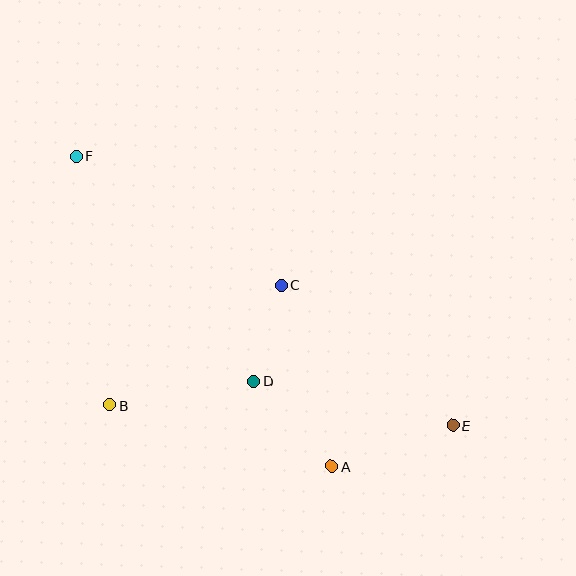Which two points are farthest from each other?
Points E and F are farthest from each other.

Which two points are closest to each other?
Points C and D are closest to each other.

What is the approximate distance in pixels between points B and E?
The distance between B and E is approximately 344 pixels.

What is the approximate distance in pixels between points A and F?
The distance between A and F is approximately 402 pixels.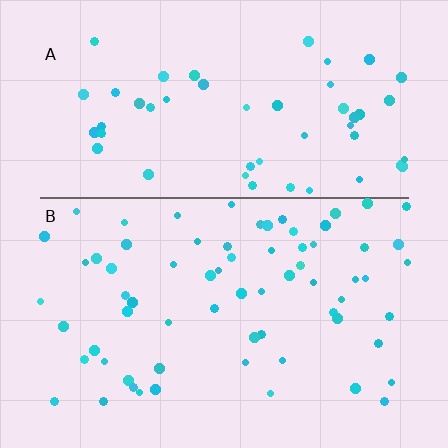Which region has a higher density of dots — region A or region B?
B (the bottom).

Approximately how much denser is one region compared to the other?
Approximately 1.3× — region B over region A.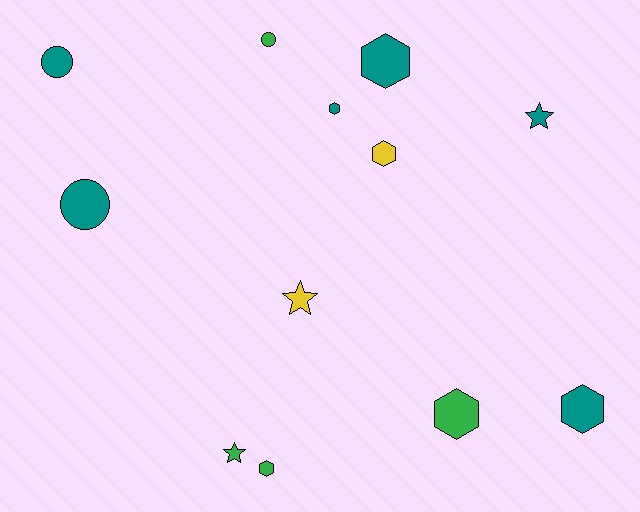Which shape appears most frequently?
Hexagon, with 6 objects.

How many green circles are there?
There is 1 green circle.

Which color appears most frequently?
Teal, with 6 objects.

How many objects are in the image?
There are 12 objects.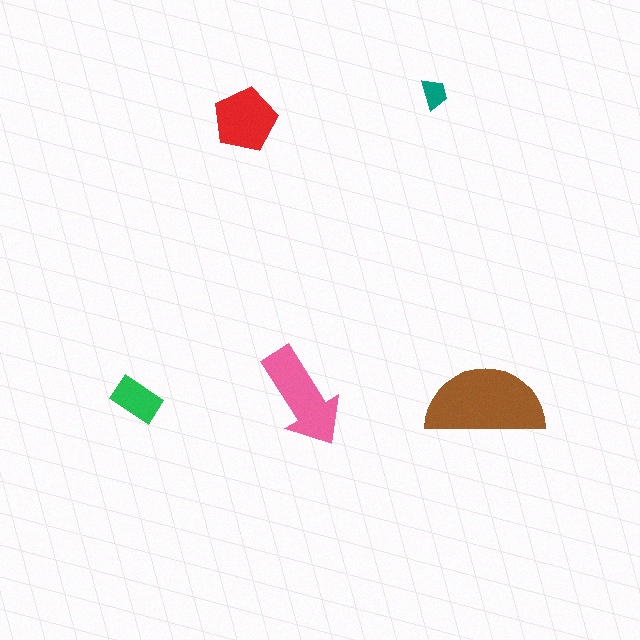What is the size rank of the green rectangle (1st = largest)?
4th.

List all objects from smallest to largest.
The teal trapezoid, the green rectangle, the red pentagon, the pink arrow, the brown semicircle.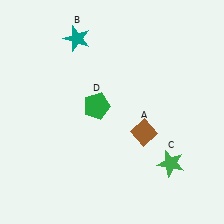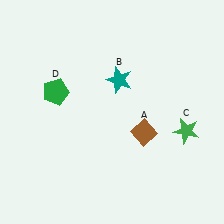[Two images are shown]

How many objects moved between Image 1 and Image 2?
3 objects moved between the two images.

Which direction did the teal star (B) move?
The teal star (B) moved right.